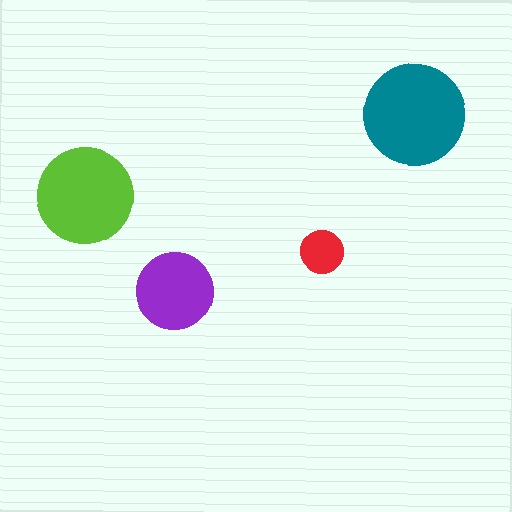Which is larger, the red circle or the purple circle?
The purple one.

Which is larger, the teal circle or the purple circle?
The teal one.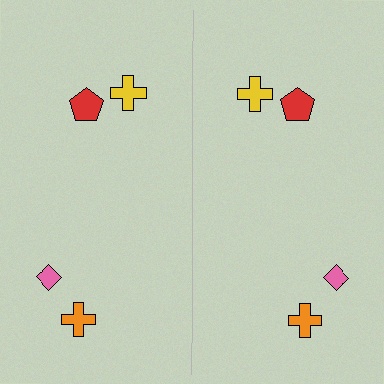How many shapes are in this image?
There are 8 shapes in this image.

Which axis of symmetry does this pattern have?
The pattern has a vertical axis of symmetry running through the center of the image.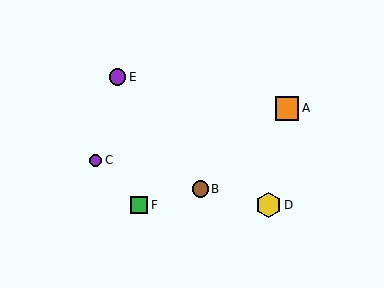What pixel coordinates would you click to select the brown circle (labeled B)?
Click at (200, 189) to select the brown circle B.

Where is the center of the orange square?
The center of the orange square is at (287, 109).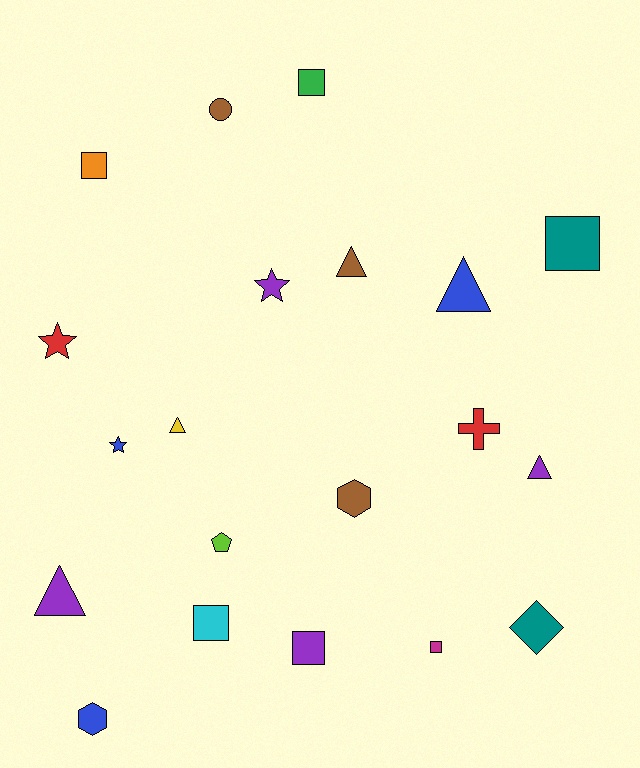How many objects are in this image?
There are 20 objects.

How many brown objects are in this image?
There are 3 brown objects.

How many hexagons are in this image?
There are 2 hexagons.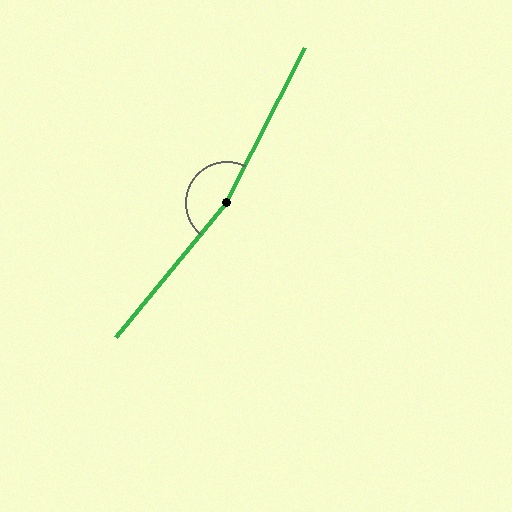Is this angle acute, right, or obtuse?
It is obtuse.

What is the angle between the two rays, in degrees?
Approximately 167 degrees.